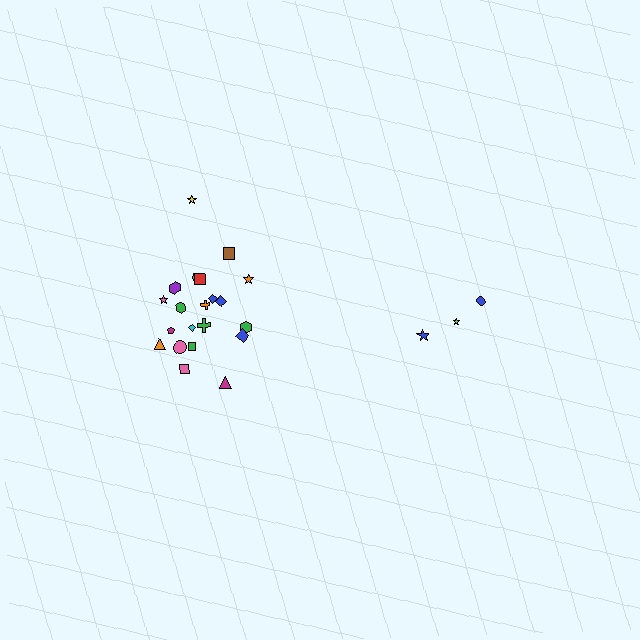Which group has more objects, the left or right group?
The left group.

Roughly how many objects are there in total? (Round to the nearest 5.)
Roughly 25 objects in total.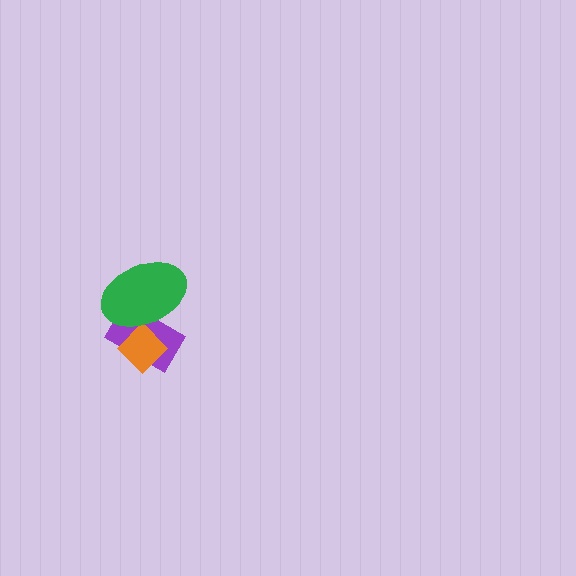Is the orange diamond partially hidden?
Yes, it is partially covered by another shape.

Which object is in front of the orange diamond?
The green ellipse is in front of the orange diamond.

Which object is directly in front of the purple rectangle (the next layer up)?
The orange diamond is directly in front of the purple rectangle.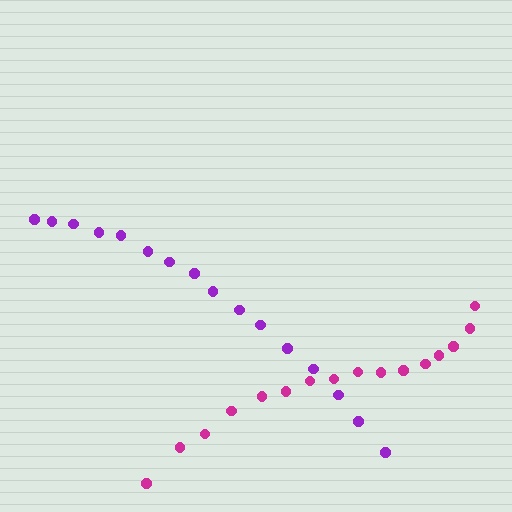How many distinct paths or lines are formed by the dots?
There are 2 distinct paths.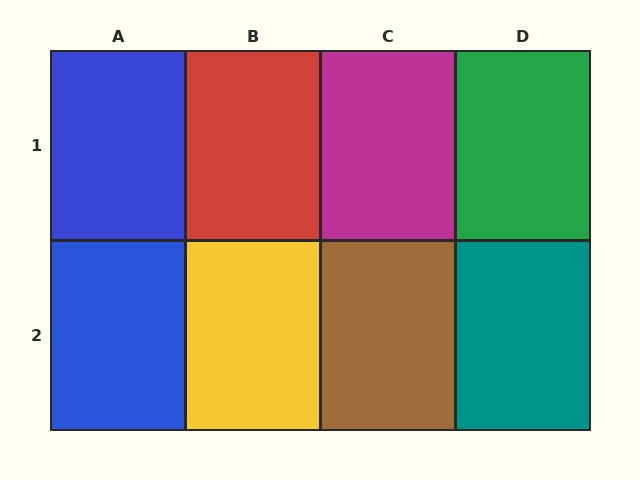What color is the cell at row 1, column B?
Red.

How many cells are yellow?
1 cell is yellow.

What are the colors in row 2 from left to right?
Blue, yellow, brown, teal.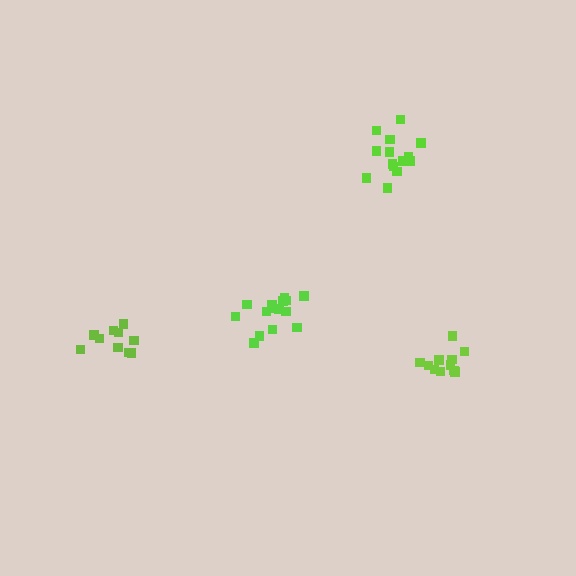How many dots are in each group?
Group 1: 15 dots, Group 2: 14 dots, Group 3: 10 dots, Group 4: 11 dots (50 total).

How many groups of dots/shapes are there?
There are 4 groups.